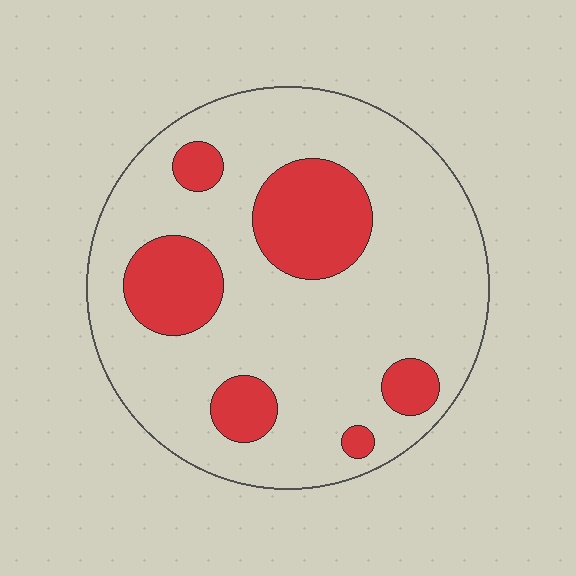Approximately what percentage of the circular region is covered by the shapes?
Approximately 25%.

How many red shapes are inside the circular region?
6.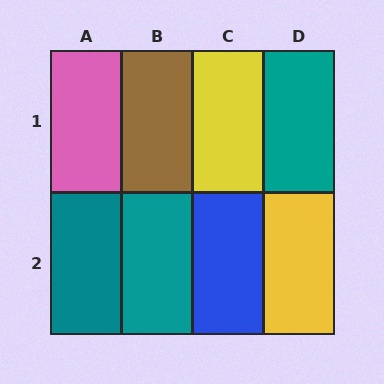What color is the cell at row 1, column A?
Pink.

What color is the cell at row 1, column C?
Yellow.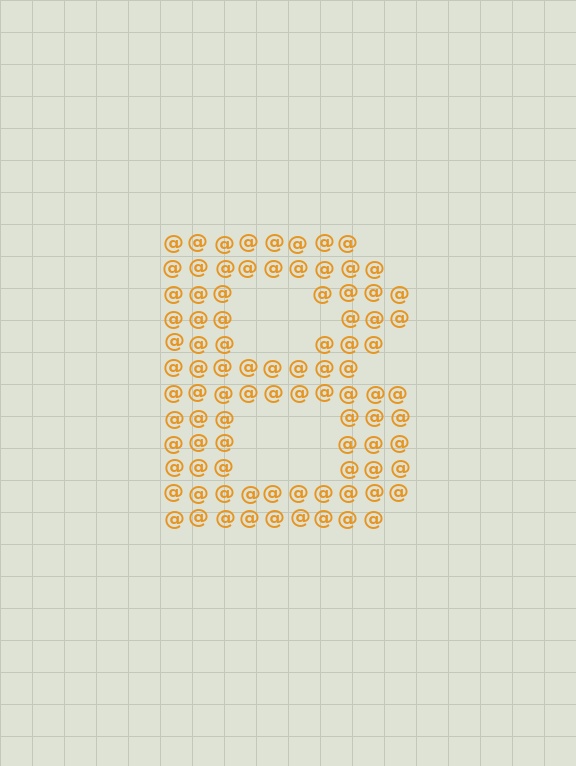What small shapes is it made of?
It is made of small at signs.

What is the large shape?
The large shape is the letter B.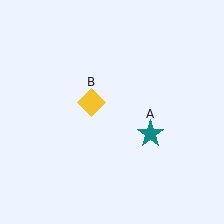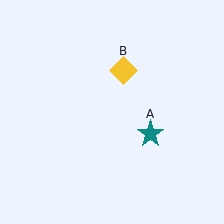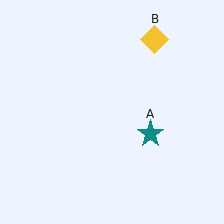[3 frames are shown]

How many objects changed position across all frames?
1 object changed position: yellow diamond (object B).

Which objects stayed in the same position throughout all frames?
Teal star (object A) remained stationary.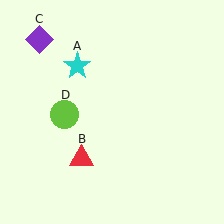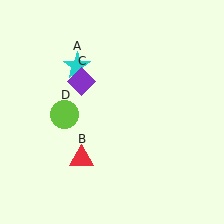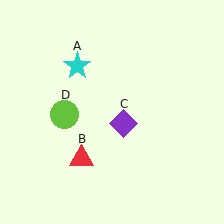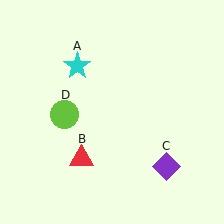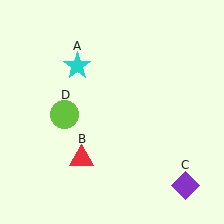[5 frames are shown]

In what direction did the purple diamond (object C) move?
The purple diamond (object C) moved down and to the right.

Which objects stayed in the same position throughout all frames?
Cyan star (object A) and red triangle (object B) and lime circle (object D) remained stationary.